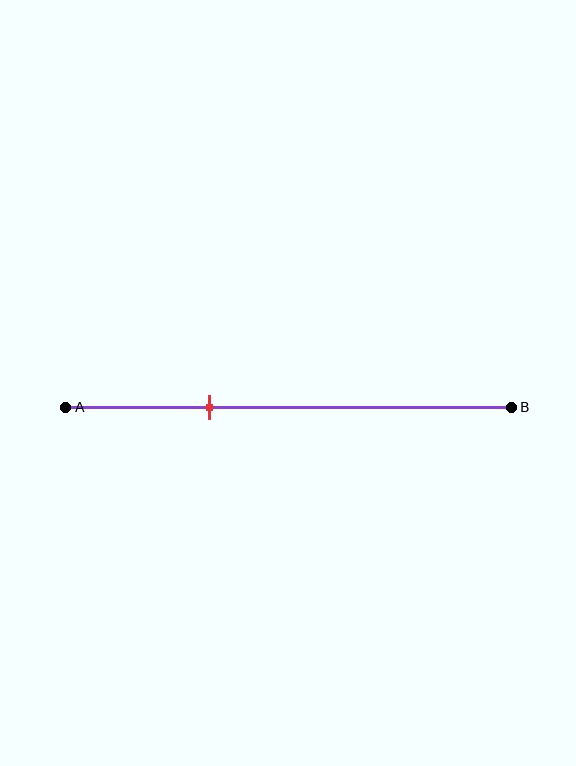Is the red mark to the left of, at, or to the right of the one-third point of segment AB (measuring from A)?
The red mark is approximately at the one-third point of segment AB.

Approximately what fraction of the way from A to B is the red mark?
The red mark is approximately 30% of the way from A to B.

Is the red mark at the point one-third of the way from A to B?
Yes, the mark is approximately at the one-third point.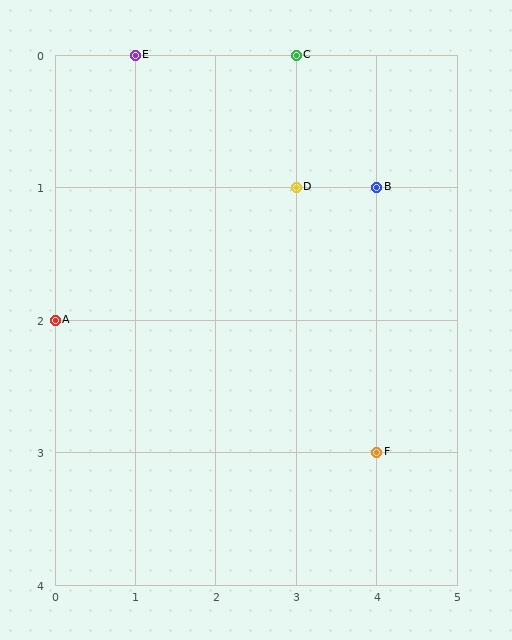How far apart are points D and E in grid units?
Points D and E are 2 columns and 1 row apart (about 2.2 grid units diagonally).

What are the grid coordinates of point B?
Point B is at grid coordinates (4, 1).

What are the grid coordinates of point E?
Point E is at grid coordinates (1, 0).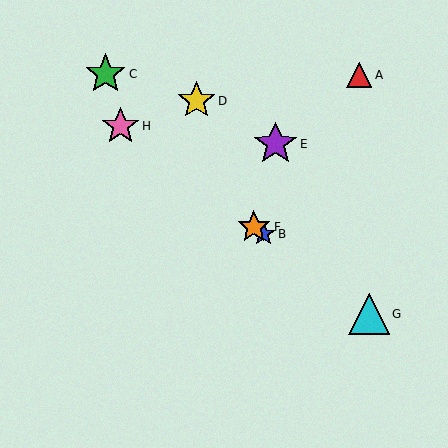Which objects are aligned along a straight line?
Objects B, F, G, H are aligned along a straight line.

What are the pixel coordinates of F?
Object F is at (254, 227).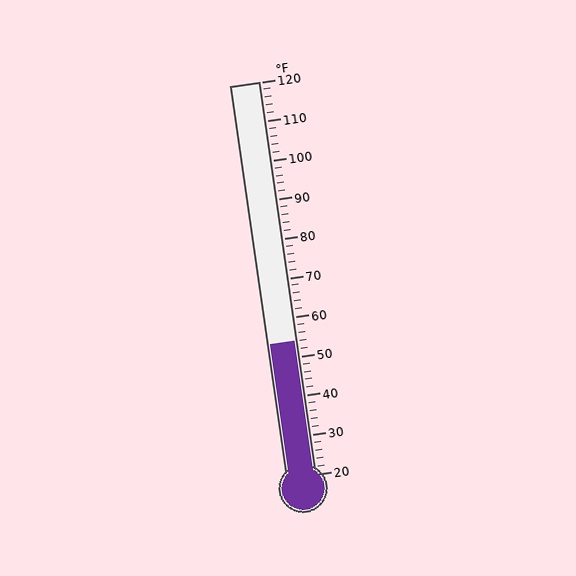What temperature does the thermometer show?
The thermometer shows approximately 54°F.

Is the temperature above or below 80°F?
The temperature is below 80°F.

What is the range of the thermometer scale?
The thermometer scale ranges from 20°F to 120°F.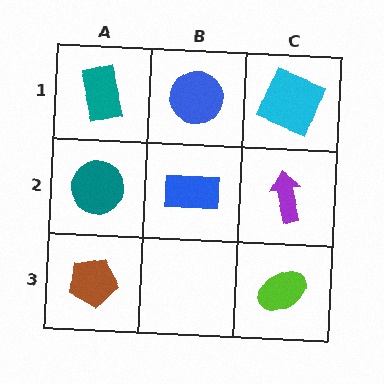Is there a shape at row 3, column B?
No, that cell is empty.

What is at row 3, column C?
A lime ellipse.